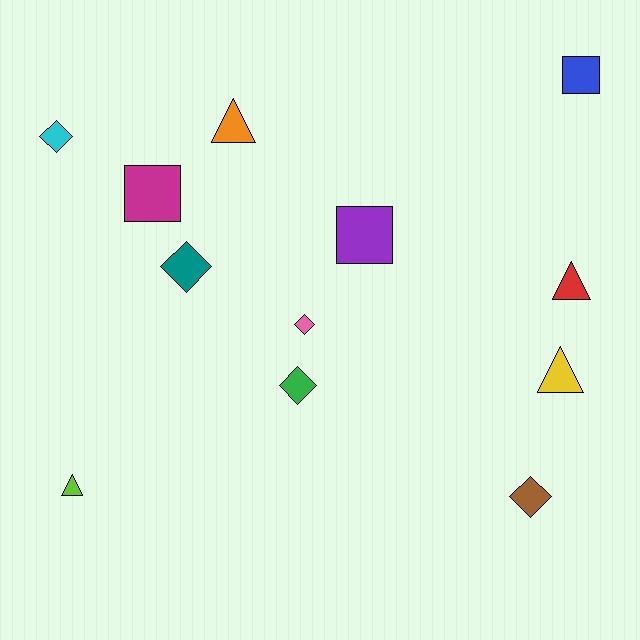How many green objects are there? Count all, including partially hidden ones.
There is 1 green object.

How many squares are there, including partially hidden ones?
There are 3 squares.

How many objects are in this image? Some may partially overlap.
There are 12 objects.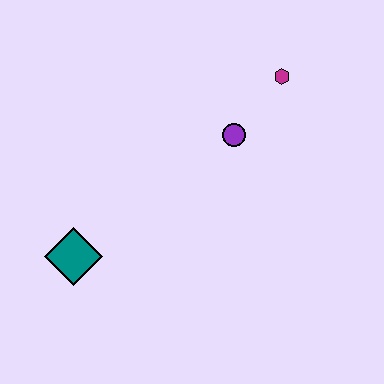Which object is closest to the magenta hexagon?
The purple circle is closest to the magenta hexagon.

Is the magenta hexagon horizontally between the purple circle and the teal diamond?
No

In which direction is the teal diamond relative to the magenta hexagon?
The teal diamond is to the left of the magenta hexagon.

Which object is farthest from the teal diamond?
The magenta hexagon is farthest from the teal diamond.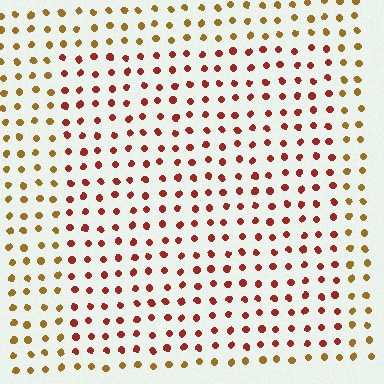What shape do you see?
I see a rectangle.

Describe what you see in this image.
The image is filled with small brown elements in a uniform arrangement. A rectangle-shaped region is visible where the elements are tinted to a slightly different hue, forming a subtle color boundary.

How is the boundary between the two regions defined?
The boundary is defined purely by a slight shift in hue (about 39 degrees). Spacing, size, and orientation are identical on both sides.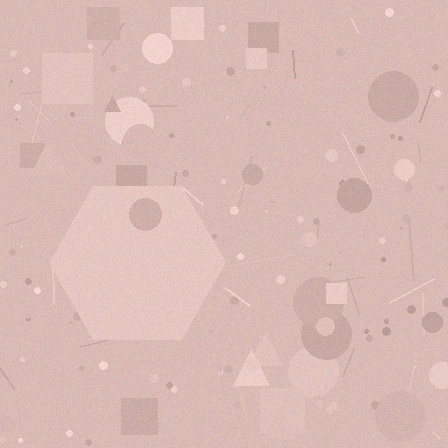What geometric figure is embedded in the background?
A hexagon is embedded in the background.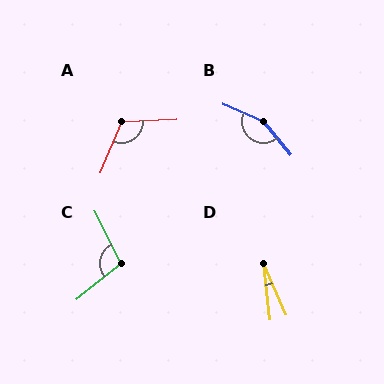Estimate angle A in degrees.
Approximately 115 degrees.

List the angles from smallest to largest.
D (17°), C (102°), A (115°), B (153°).